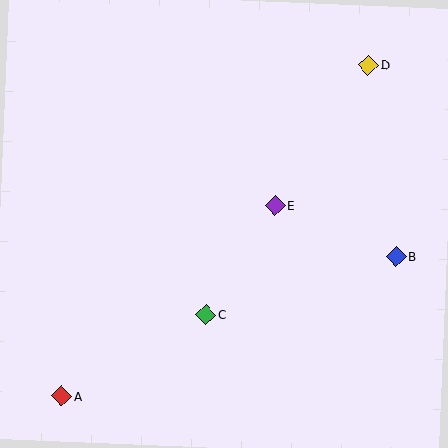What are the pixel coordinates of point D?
Point D is at (369, 65).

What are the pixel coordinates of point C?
Point C is at (206, 315).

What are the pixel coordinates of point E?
Point E is at (275, 206).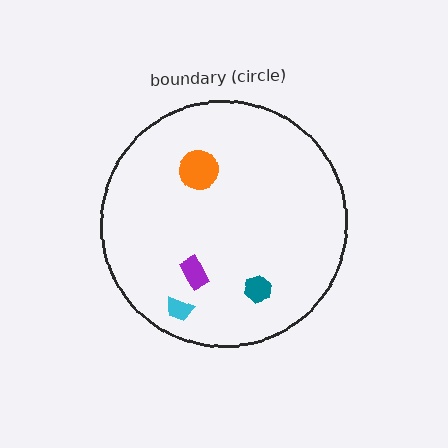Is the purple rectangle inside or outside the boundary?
Inside.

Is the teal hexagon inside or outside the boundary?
Inside.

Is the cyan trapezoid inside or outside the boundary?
Inside.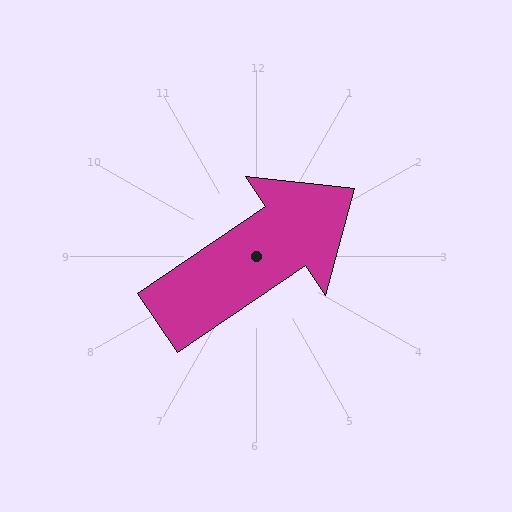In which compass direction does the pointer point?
Northeast.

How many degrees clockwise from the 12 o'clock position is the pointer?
Approximately 56 degrees.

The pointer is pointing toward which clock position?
Roughly 2 o'clock.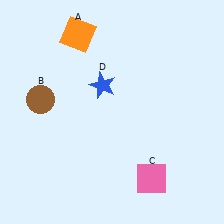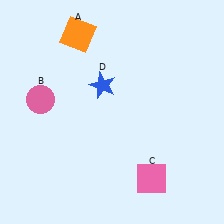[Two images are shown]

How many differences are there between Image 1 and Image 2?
There is 1 difference between the two images.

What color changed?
The circle (B) changed from brown in Image 1 to pink in Image 2.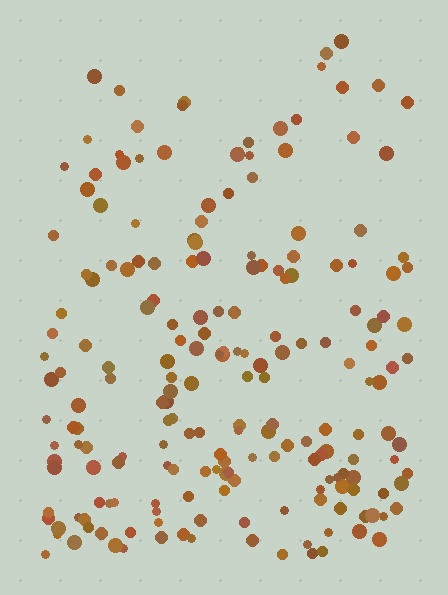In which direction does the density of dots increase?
From top to bottom, with the bottom side densest.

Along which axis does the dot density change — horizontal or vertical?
Vertical.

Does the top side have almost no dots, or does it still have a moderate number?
Still a moderate number, just noticeably fewer than the bottom.